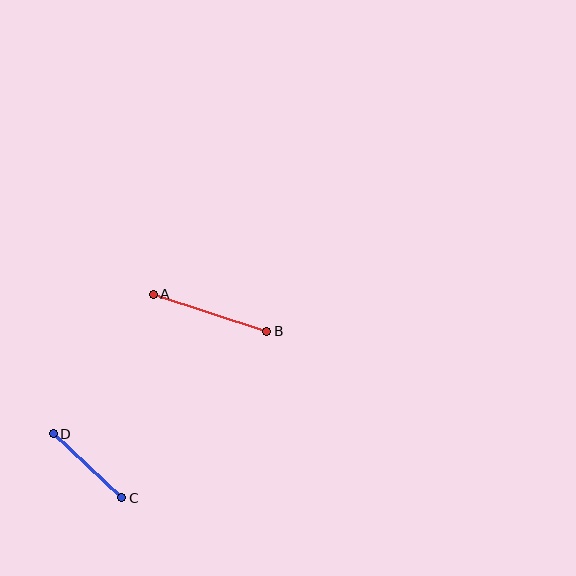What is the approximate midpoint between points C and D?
The midpoint is at approximately (87, 466) pixels.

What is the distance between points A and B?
The distance is approximately 119 pixels.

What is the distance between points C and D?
The distance is approximately 94 pixels.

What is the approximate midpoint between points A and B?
The midpoint is at approximately (210, 313) pixels.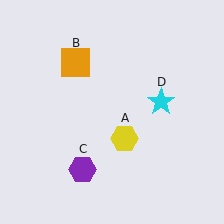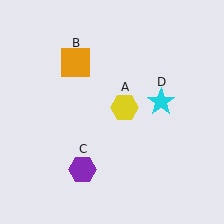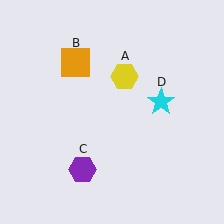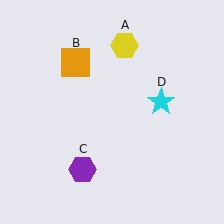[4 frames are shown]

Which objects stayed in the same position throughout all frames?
Orange square (object B) and purple hexagon (object C) and cyan star (object D) remained stationary.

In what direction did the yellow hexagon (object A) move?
The yellow hexagon (object A) moved up.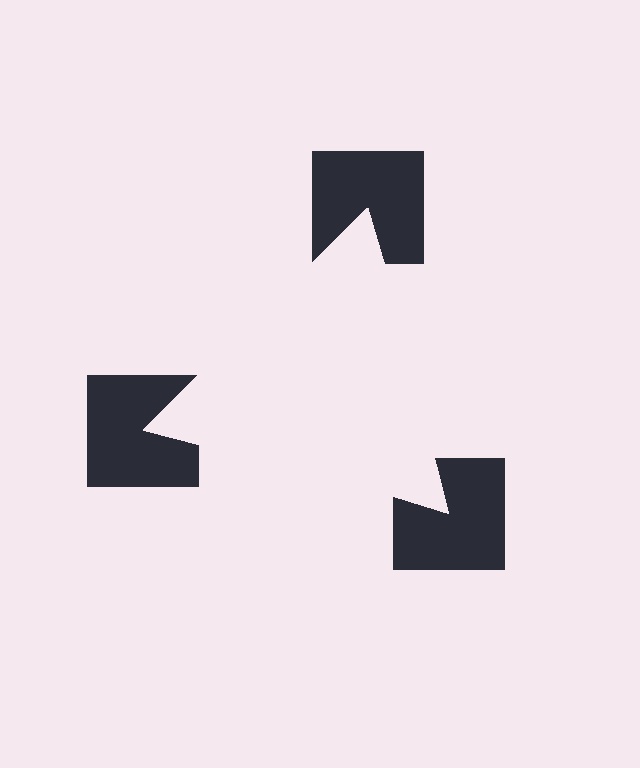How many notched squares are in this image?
There are 3 — one at each vertex of the illusory triangle.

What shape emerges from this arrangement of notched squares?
An illusory triangle — its edges are inferred from the aligned wedge cuts in the notched squares, not physically drawn.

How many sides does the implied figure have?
3 sides.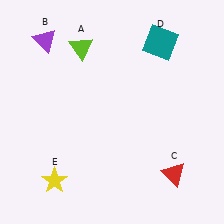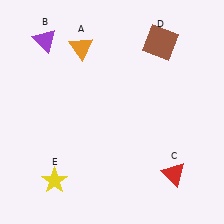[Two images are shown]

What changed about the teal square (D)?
In Image 1, D is teal. In Image 2, it changed to brown.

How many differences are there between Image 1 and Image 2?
There are 2 differences between the two images.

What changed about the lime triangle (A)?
In Image 1, A is lime. In Image 2, it changed to orange.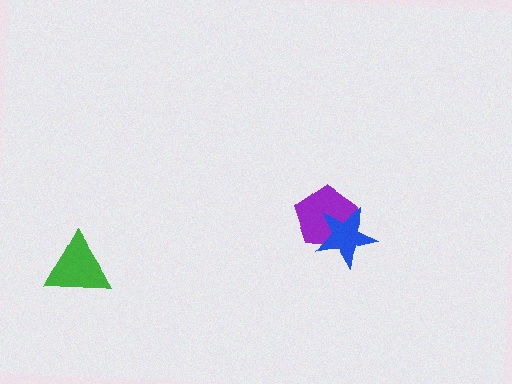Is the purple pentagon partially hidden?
Yes, it is partially covered by another shape.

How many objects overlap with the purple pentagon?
1 object overlaps with the purple pentagon.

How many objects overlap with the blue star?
1 object overlaps with the blue star.